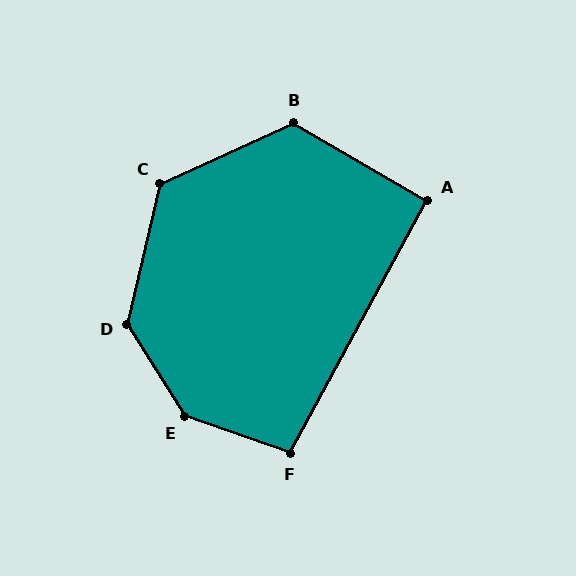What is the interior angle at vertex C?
Approximately 128 degrees (obtuse).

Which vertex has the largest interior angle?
E, at approximately 141 degrees.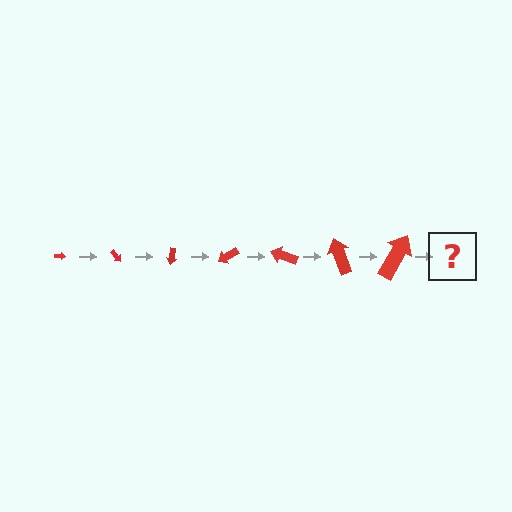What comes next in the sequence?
The next element should be an arrow, larger than the previous one and rotated 350 degrees from the start.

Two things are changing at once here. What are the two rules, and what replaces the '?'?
The two rules are that the arrow grows larger each step and it rotates 50 degrees each step. The '?' should be an arrow, larger than the previous one and rotated 350 degrees from the start.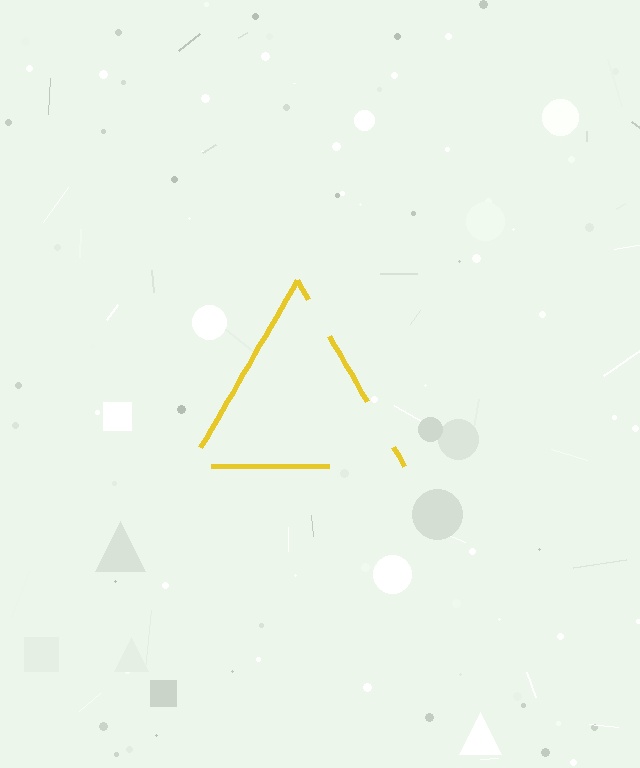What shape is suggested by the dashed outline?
The dashed outline suggests a triangle.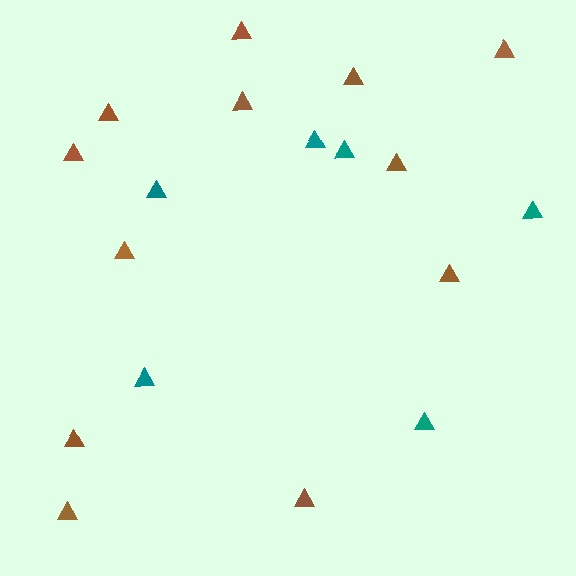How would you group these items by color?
There are 2 groups: one group of brown triangles (12) and one group of teal triangles (6).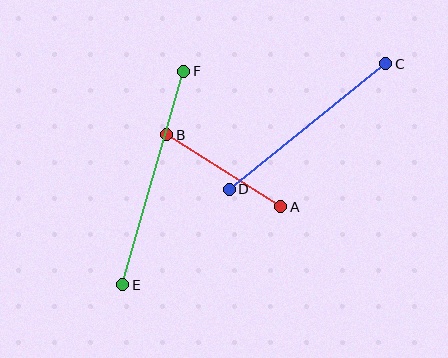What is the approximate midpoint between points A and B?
The midpoint is at approximately (224, 171) pixels.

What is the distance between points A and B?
The distance is approximately 135 pixels.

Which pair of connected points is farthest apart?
Points E and F are farthest apart.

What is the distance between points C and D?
The distance is approximately 201 pixels.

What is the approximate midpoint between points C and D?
The midpoint is at approximately (308, 126) pixels.